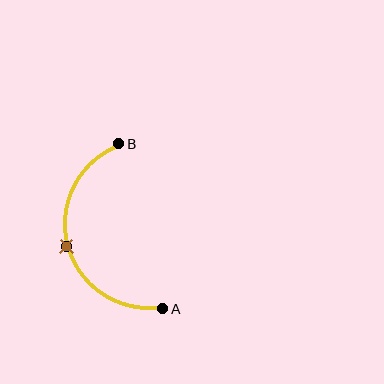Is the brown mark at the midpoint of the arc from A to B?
Yes. The brown mark lies on the arc at equal arc-length from both A and B — it is the arc midpoint.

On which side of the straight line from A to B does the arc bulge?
The arc bulges to the left of the straight line connecting A and B.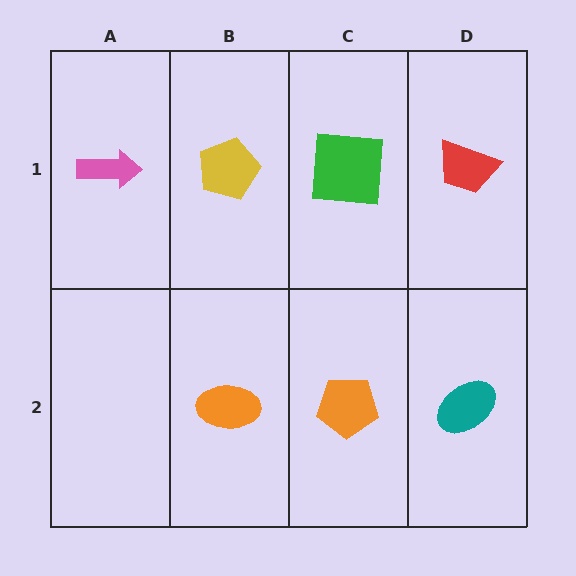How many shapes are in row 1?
4 shapes.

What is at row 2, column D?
A teal ellipse.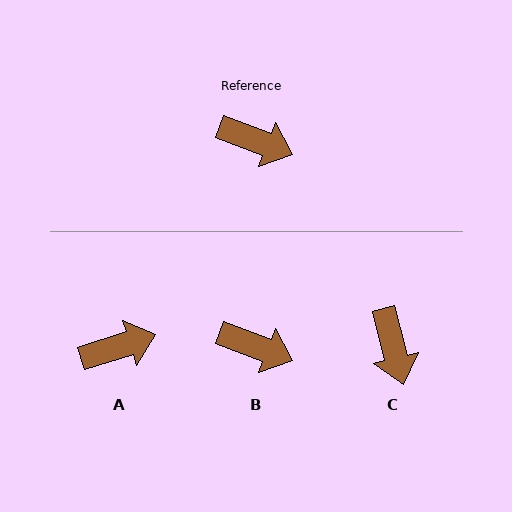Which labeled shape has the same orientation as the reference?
B.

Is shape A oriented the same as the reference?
No, it is off by about 38 degrees.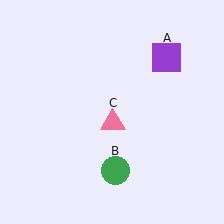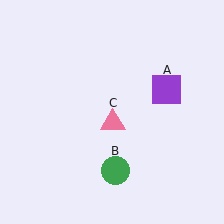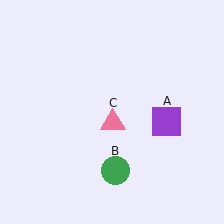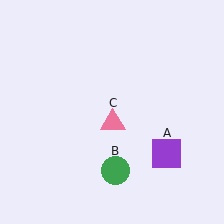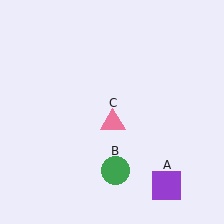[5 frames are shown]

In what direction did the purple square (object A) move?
The purple square (object A) moved down.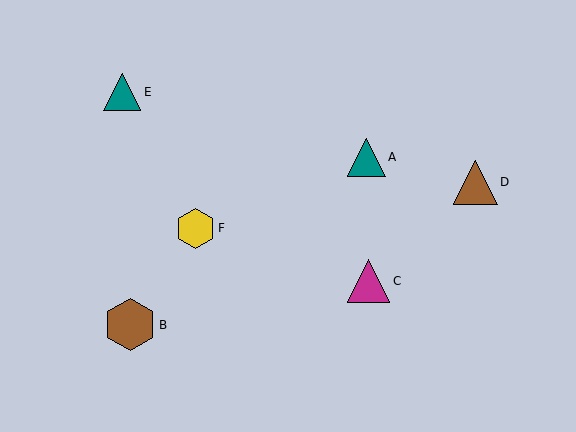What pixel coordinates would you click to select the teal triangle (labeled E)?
Click at (122, 92) to select the teal triangle E.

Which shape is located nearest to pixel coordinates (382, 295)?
The magenta triangle (labeled C) at (368, 281) is nearest to that location.